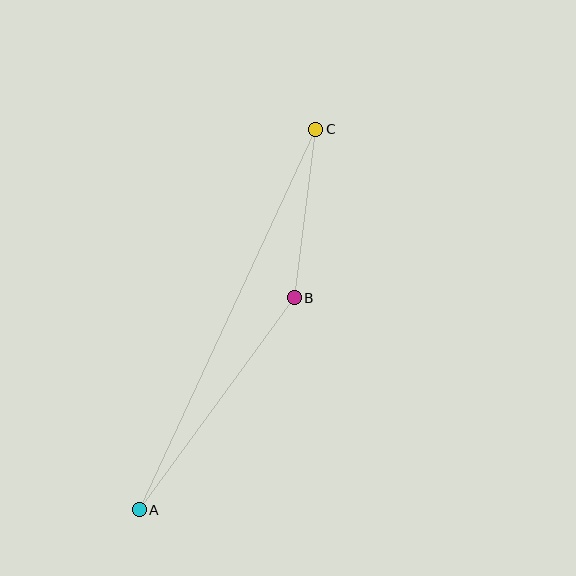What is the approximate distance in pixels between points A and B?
The distance between A and B is approximately 263 pixels.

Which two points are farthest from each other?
Points A and C are farthest from each other.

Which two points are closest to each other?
Points B and C are closest to each other.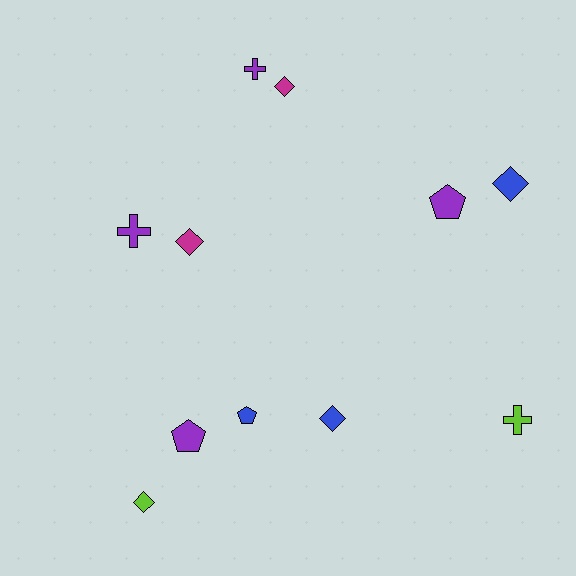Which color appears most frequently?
Purple, with 4 objects.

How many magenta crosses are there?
There are no magenta crosses.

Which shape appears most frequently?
Diamond, with 5 objects.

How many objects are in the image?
There are 11 objects.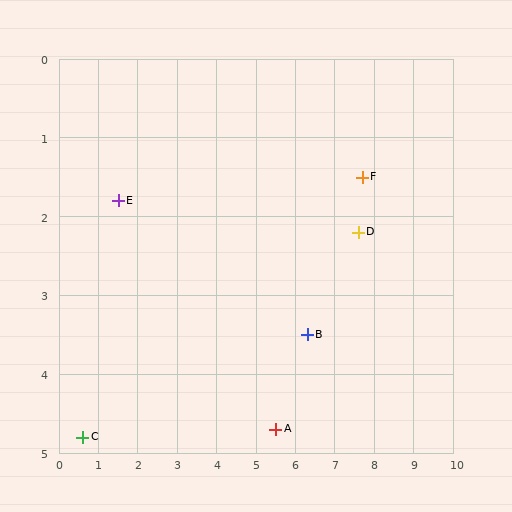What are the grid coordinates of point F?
Point F is at approximately (7.7, 1.5).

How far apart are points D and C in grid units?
Points D and C are about 7.5 grid units apart.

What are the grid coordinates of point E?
Point E is at approximately (1.5, 1.8).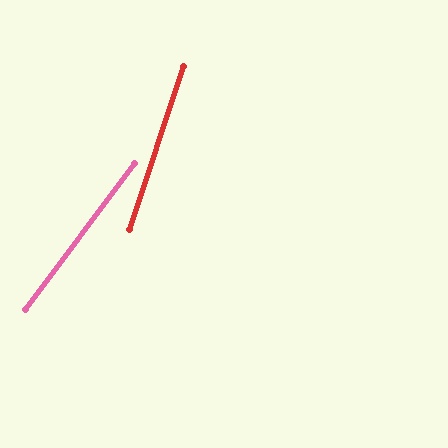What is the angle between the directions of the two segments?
Approximately 18 degrees.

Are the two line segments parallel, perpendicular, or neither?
Neither parallel nor perpendicular — they differ by about 18°.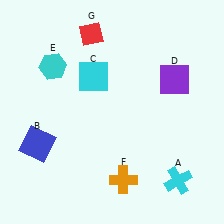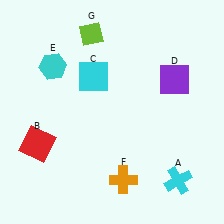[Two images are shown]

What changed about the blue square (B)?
In Image 1, B is blue. In Image 2, it changed to red.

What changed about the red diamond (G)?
In Image 1, G is red. In Image 2, it changed to lime.